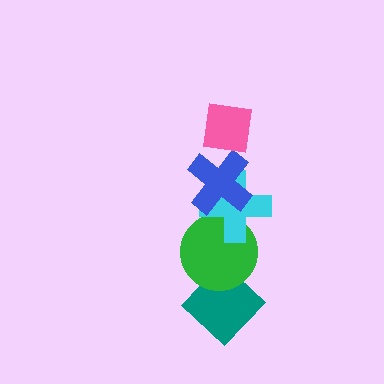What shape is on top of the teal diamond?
The green circle is on top of the teal diamond.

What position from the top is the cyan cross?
The cyan cross is 3rd from the top.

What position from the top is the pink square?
The pink square is 1st from the top.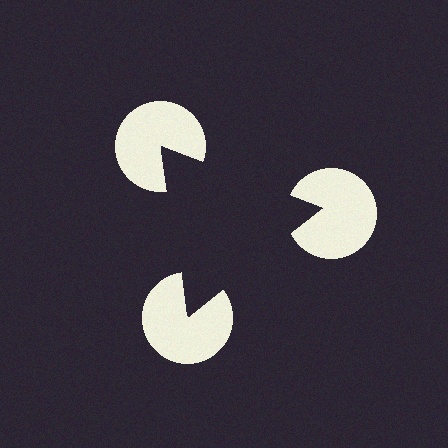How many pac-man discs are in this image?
There are 3 — one at each vertex of the illusory triangle.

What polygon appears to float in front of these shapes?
An illusory triangle — its edges are inferred from the aligned wedge cuts in the pac-man discs, not physically drawn.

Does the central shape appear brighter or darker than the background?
It typically appears slightly darker than the background, even though no actual brightness change is drawn.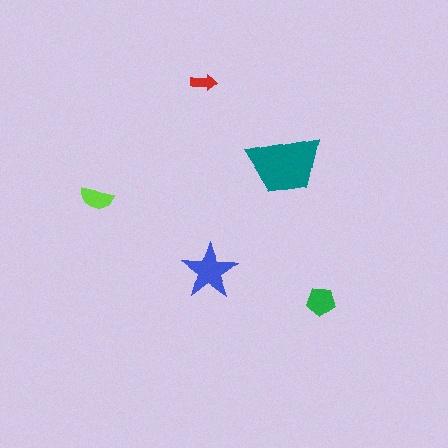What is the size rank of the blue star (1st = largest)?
2nd.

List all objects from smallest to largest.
The red arrow, the lime semicircle, the green pentagon, the blue star, the teal trapezoid.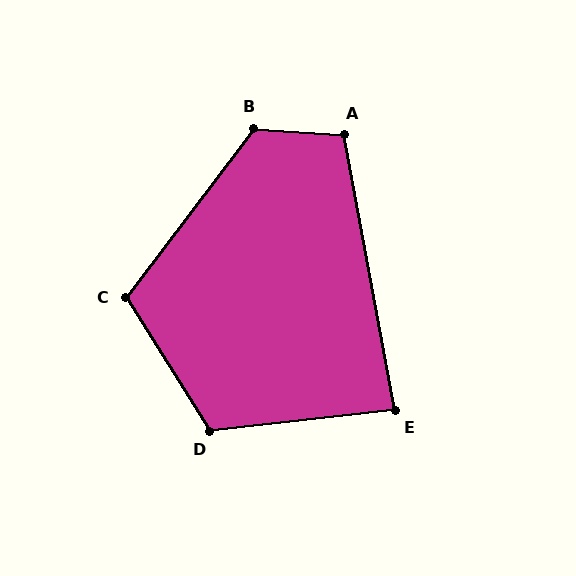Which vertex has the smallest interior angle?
E, at approximately 86 degrees.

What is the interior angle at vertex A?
Approximately 104 degrees (obtuse).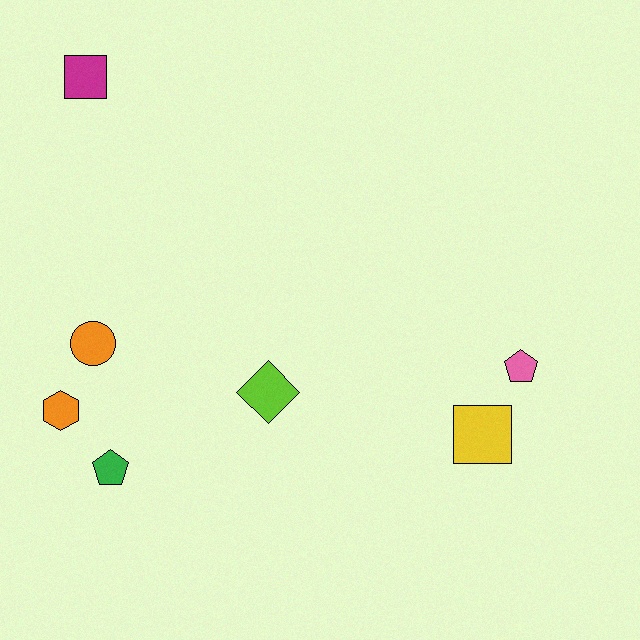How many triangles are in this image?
There are no triangles.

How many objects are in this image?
There are 7 objects.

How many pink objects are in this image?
There is 1 pink object.